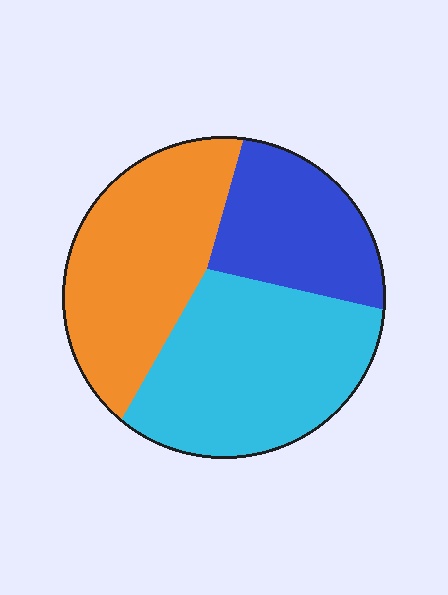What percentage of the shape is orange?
Orange covers 36% of the shape.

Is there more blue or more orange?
Orange.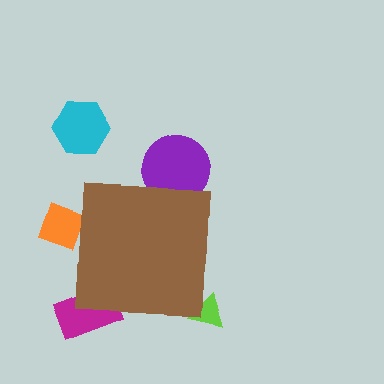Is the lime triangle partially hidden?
Yes, the lime triangle is partially hidden behind the brown square.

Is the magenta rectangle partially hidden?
Yes, the magenta rectangle is partially hidden behind the brown square.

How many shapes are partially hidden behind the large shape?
4 shapes are partially hidden.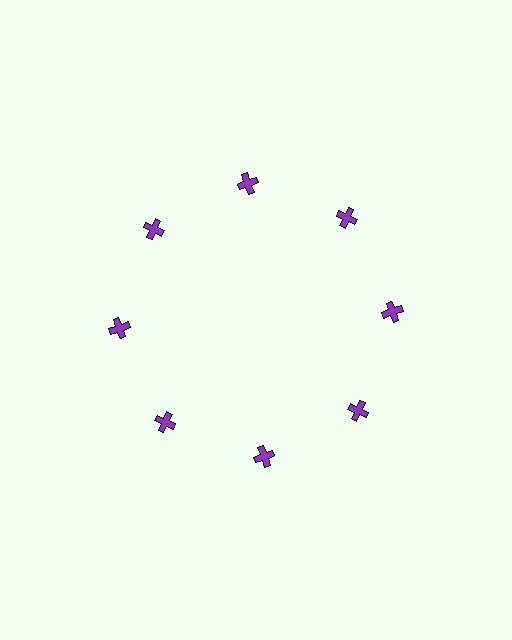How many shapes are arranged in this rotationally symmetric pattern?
There are 8 shapes, arranged in 8 groups of 1.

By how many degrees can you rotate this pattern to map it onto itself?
The pattern maps onto itself every 45 degrees of rotation.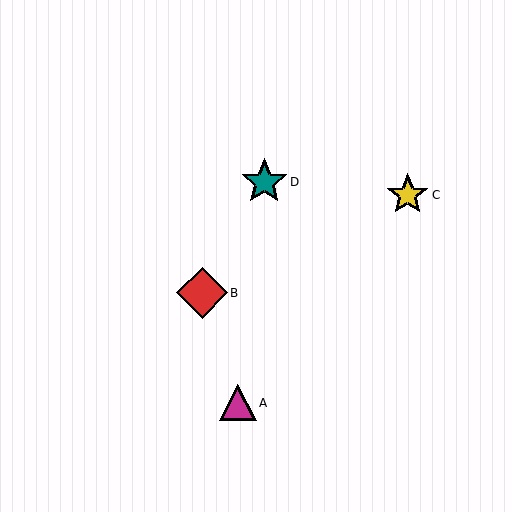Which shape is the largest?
The red diamond (labeled B) is the largest.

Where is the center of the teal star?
The center of the teal star is at (264, 182).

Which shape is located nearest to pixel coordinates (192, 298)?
The red diamond (labeled B) at (202, 293) is nearest to that location.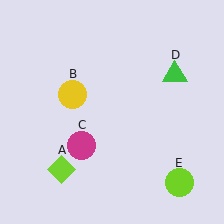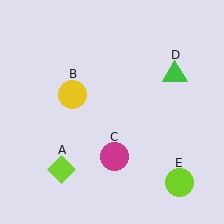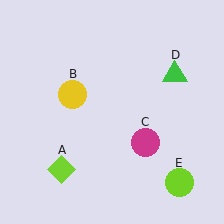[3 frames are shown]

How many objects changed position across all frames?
1 object changed position: magenta circle (object C).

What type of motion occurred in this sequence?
The magenta circle (object C) rotated counterclockwise around the center of the scene.